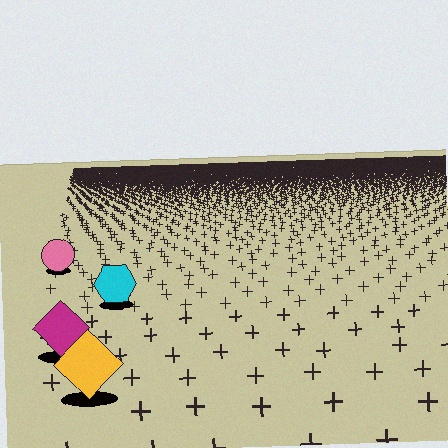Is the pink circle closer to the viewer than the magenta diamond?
No. The magenta diamond is closer — you can tell from the texture gradient: the ground texture is coarser near it.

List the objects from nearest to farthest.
From nearest to farthest: the yellow diamond, the magenta diamond, the cyan hexagon, the pink circle.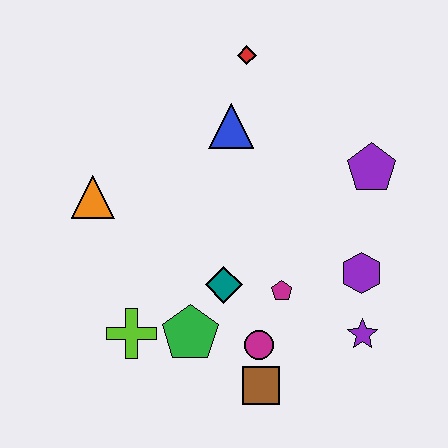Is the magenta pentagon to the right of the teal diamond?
Yes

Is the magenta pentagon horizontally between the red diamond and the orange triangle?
No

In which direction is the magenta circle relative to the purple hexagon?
The magenta circle is to the left of the purple hexagon.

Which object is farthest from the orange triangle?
The purple star is farthest from the orange triangle.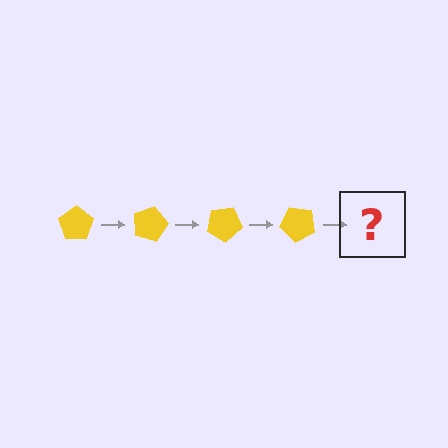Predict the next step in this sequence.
The next step is a yellow pentagon rotated 60 degrees.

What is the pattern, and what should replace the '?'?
The pattern is that the pentagon rotates 15 degrees each step. The '?' should be a yellow pentagon rotated 60 degrees.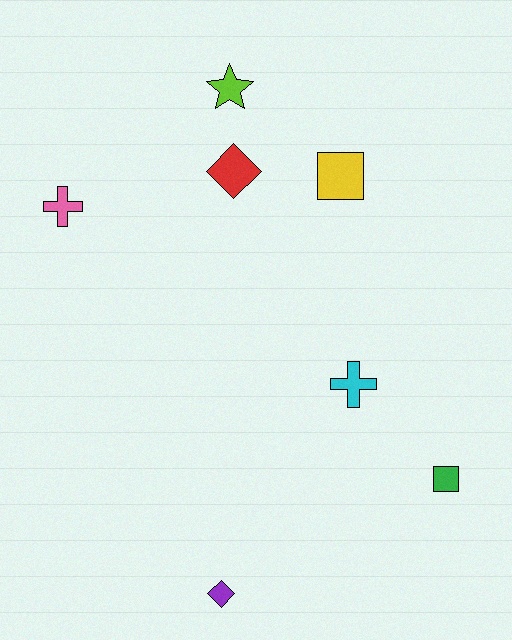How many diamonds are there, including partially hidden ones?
There are 2 diamonds.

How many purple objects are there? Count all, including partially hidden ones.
There is 1 purple object.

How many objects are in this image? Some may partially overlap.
There are 7 objects.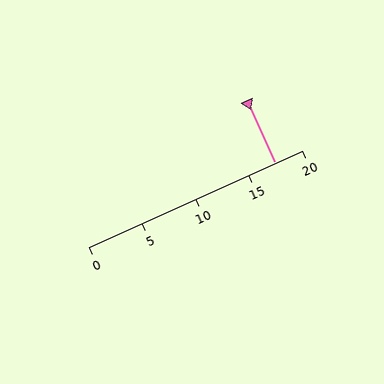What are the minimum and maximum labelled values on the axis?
The axis runs from 0 to 20.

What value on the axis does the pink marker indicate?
The marker indicates approximately 17.5.